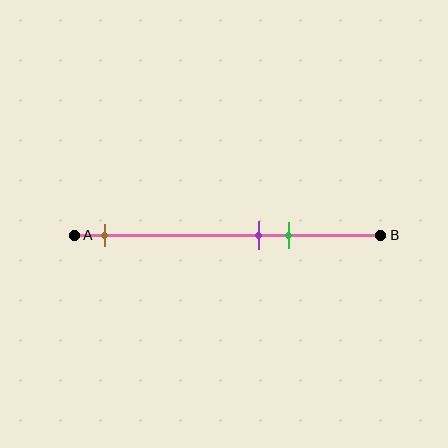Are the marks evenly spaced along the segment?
No, the marks are not evenly spaced.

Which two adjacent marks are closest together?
The purple and green marks are the closest adjacent pair.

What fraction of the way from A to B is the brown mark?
The brown mark is approximately 10% (0.1) of the way from A to B.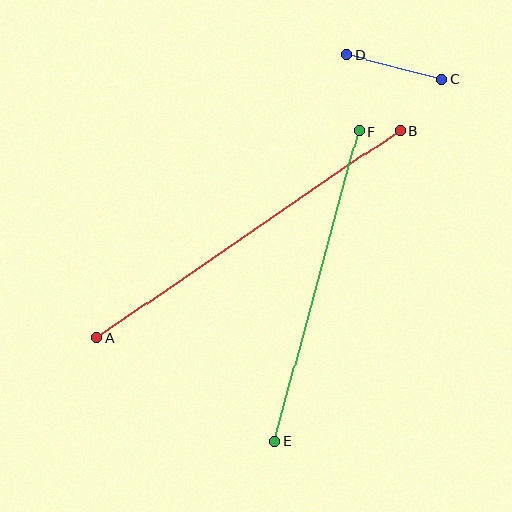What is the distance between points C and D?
The distance is approximately 98 pixels.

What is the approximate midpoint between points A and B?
The midpoint is at approximately (248, 234) pixels.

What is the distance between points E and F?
The distance is approximately 321 pixels.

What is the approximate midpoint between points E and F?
The midpoint is at approximately (317, 286) pixels.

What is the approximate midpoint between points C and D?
The midpoint is at approximately (394, 67) pixels.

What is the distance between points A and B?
The distance is approximately 368 pixels.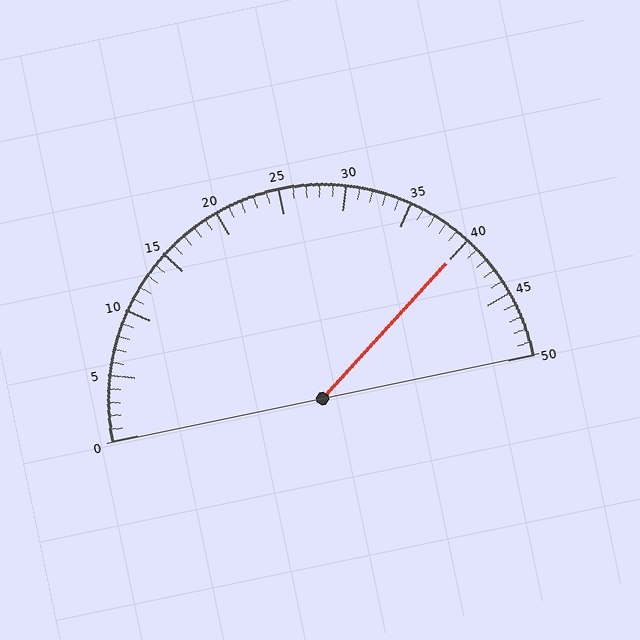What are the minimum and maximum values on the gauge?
The gauge ranges from 0 to 50.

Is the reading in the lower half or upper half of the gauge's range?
The reading is in the upper half of the range (0 to 50).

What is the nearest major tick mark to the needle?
The nearest major tick mark is 40.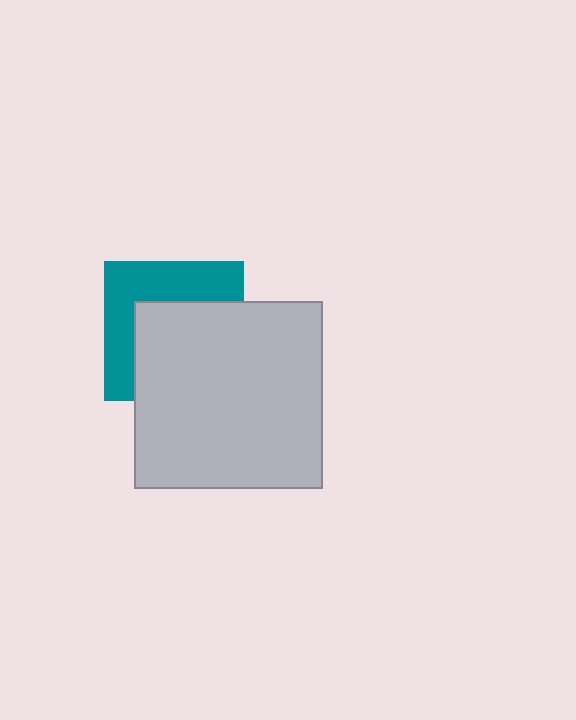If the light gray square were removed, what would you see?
You would see the complete teal square.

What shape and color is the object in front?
The object in front is a light gray square.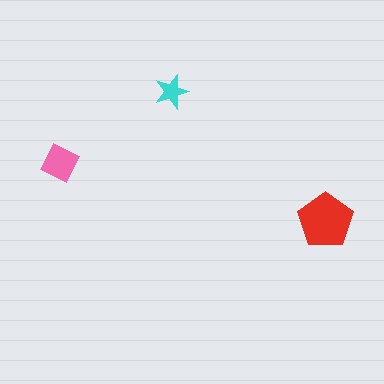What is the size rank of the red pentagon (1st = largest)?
1st.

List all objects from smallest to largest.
The cyan star, the pink diamond, the red pentagon.